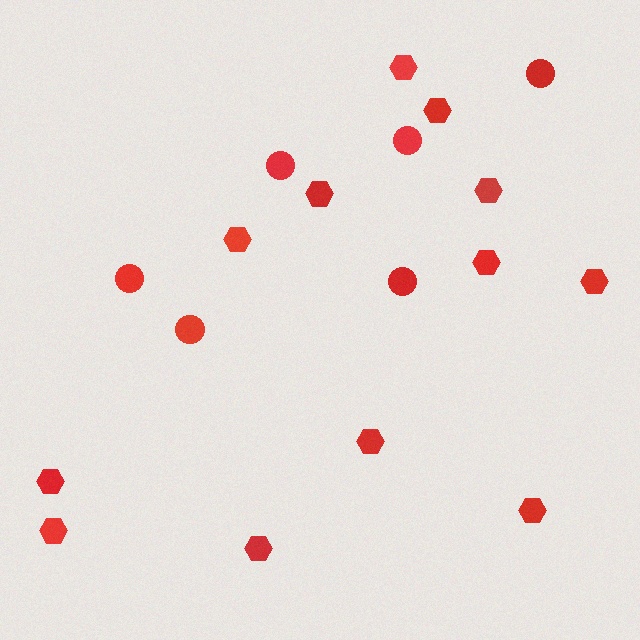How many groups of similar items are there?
There are 2 groups: one group of circles (6) and one group of hexagons (12).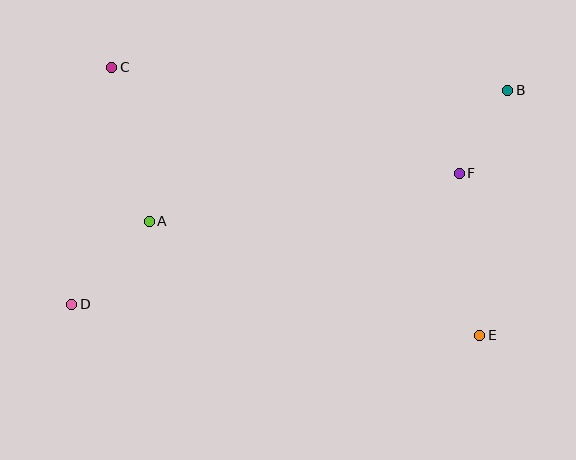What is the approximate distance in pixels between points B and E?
The distance between B and E is approximately 246 pixels.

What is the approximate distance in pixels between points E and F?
The distance between E and F is approximately 163 pixels.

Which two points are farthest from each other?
Points B and D are farthest from each other.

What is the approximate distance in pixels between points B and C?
The distance between B and C is approximately 397 pixels.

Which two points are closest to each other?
Points B and F are closest to each other.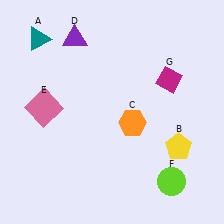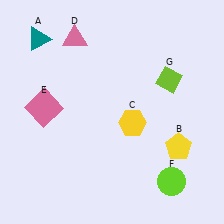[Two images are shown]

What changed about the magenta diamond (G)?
In Image 1, G is magenta. In Image 2, it changed to lime.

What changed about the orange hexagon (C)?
In Image 1, C is orange. In Image 2, it changed to yellow.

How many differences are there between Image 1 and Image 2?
There are 3 differences between the two images.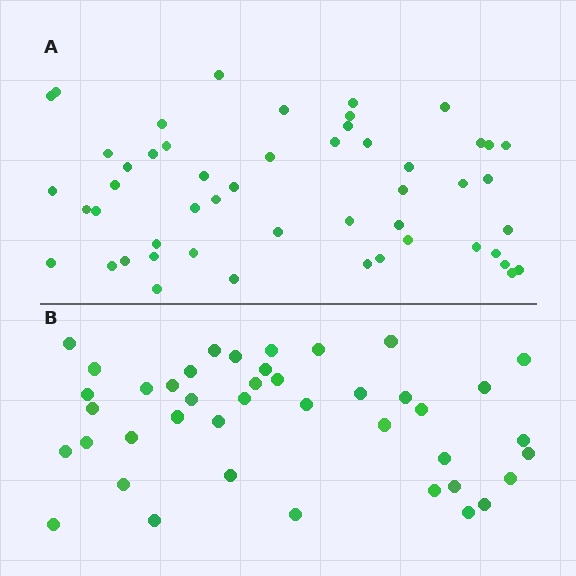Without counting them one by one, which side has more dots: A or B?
Region A (the top region) has more dots.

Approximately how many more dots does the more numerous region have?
Region A has roughly 8 or so more dots than region B.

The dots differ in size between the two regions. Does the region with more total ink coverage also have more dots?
No. Region B has more total ink coverage because its dots are larger, but region A actually contains more individual dots. Total area can be misleading — the number of items is what matters here.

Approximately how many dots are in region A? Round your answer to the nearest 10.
About 50 dots. (The exact count is 51, which rounds to 50.)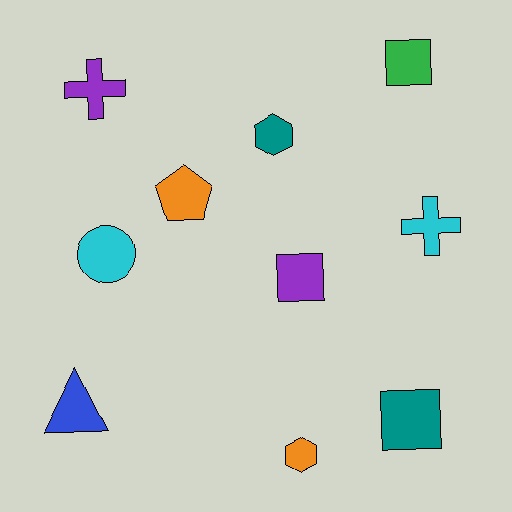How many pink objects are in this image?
There are no pink objects.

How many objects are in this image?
There are 10 objects.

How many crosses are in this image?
There are 2 crosses.